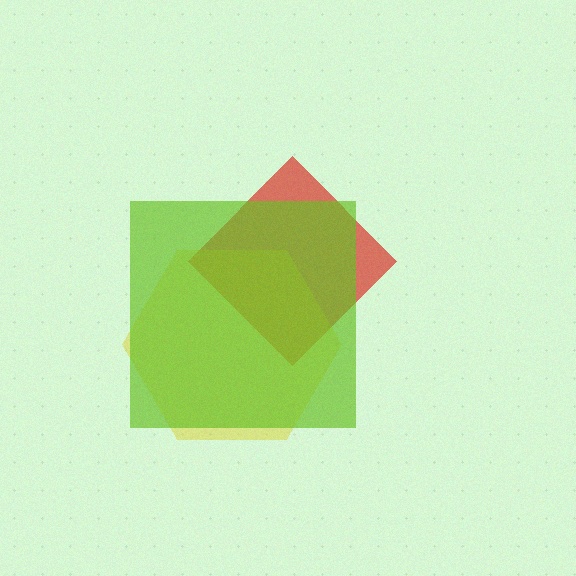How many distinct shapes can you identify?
There are 3 distinct shapes: a red diamond, a yellow hexagon, a lime square.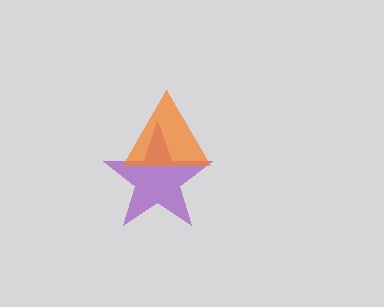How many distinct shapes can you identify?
There are 2 distinct shapes: a purple star, an orange triangle.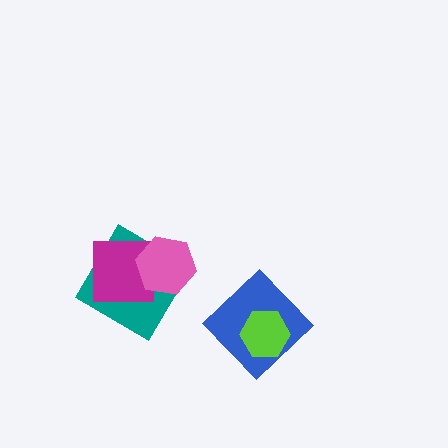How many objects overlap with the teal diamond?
2 objects overlap with the teal diamond.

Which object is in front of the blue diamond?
The lime hexagon is in front of the blue diamond.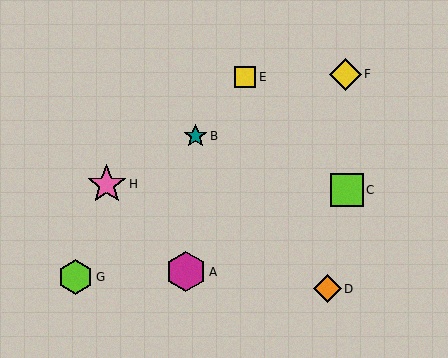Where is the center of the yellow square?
The center of the yellow square is at (245, 77).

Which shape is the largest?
The magenta hexagon (labeled A) is the largest.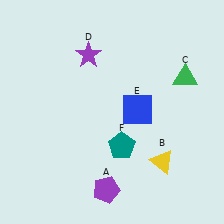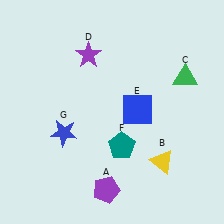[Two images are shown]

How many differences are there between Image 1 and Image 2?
There is 1 difference between the two images.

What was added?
A blue star (G) was added in Image 2.